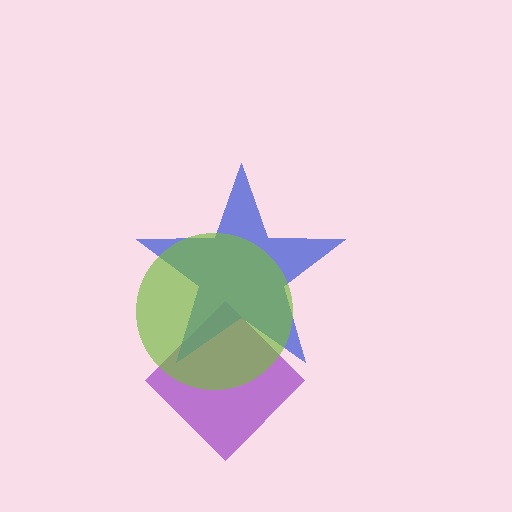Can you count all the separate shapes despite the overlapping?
Yes, there are 3 separate shapes.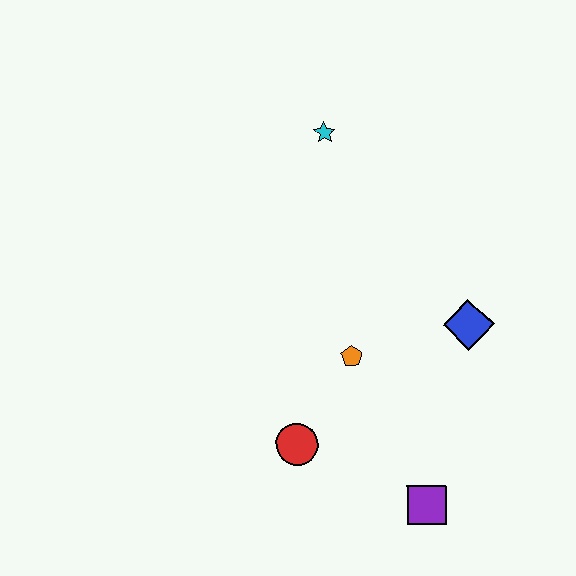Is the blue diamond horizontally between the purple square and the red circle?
No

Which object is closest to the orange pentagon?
The red circle is closest to the orange pentagon.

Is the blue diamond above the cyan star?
No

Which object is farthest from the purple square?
The cyan star is farthest from the purple square.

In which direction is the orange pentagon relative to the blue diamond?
The orange pentagon is to the left of the blue diamond.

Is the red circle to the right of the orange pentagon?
No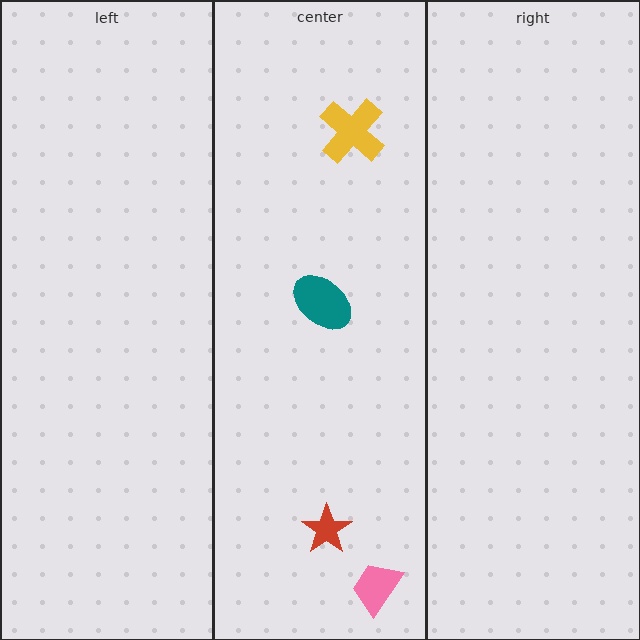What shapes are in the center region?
The yellow cross, the teal ellipse, the red star, the pink trapezoid.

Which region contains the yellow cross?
The center region.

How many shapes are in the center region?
4.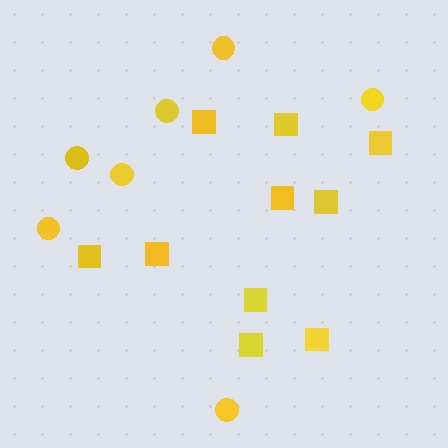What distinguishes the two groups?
There are 2 groups: one group of circles (7) and one group of squares (10).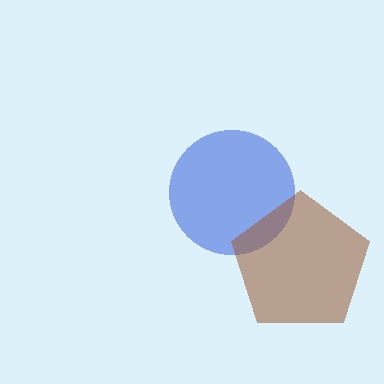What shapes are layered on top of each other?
The layered shapes are: a blue circle, a brown pentagon.